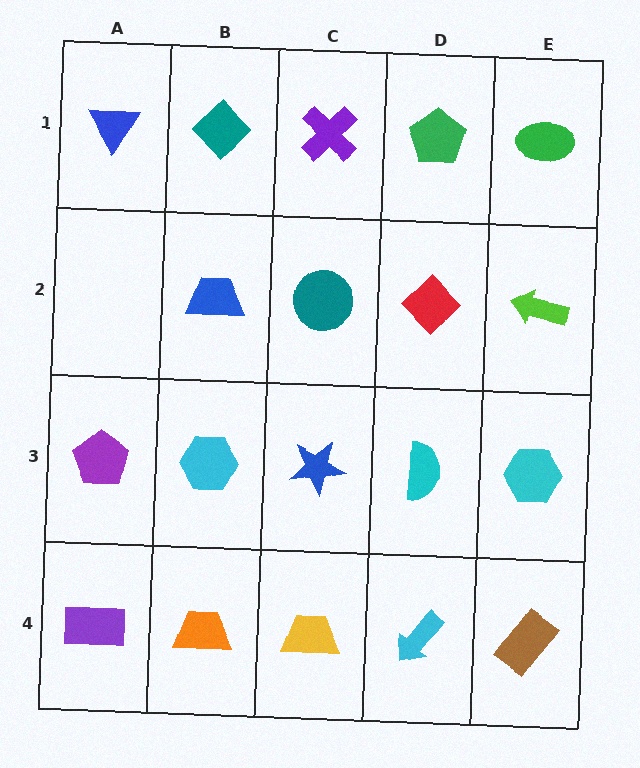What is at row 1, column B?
A teal diamond.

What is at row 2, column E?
A lime arrow.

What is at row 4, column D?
A cyan arrow.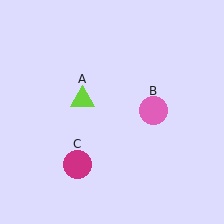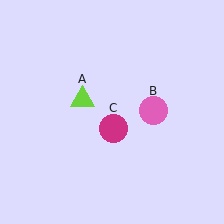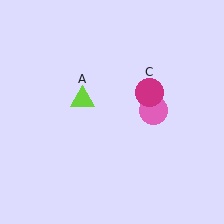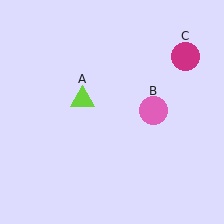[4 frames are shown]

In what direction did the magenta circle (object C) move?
The magenta circle (object C) moved up and to the right.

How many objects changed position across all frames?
1 object changed position: magenta circle (object C).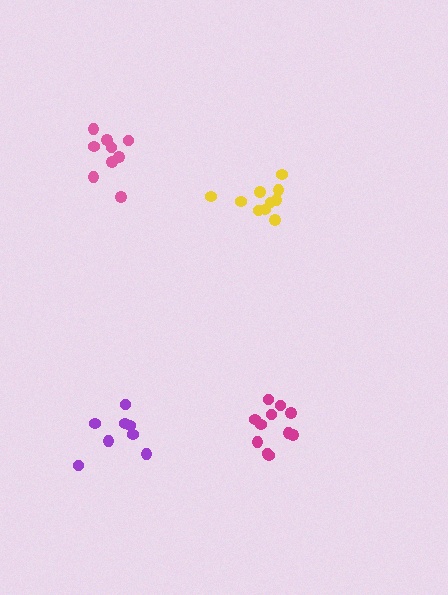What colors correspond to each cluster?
The clusters are colored: yellow, purple, magenta, pink.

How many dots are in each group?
Group 1: 10 dots, Group 2: 8 dots, Group 3: 11 dots, Group 4: 9 dots (38 total).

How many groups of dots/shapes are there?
There are 4 groups.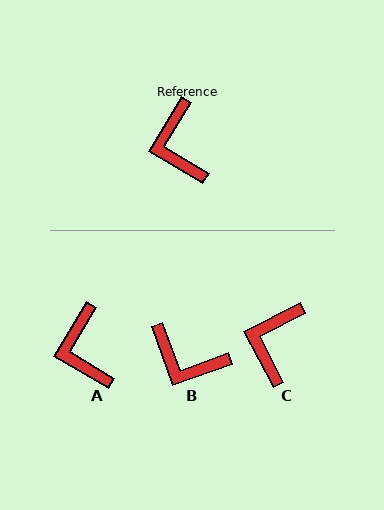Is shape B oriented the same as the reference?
No, it is off by about 51 degrees.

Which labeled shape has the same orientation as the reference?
A.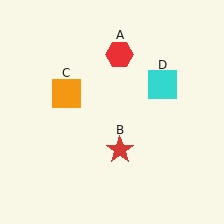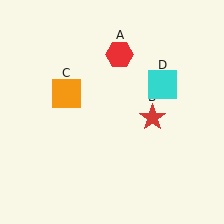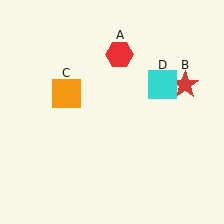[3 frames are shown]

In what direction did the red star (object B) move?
The red star (object B) moved up and to the right.